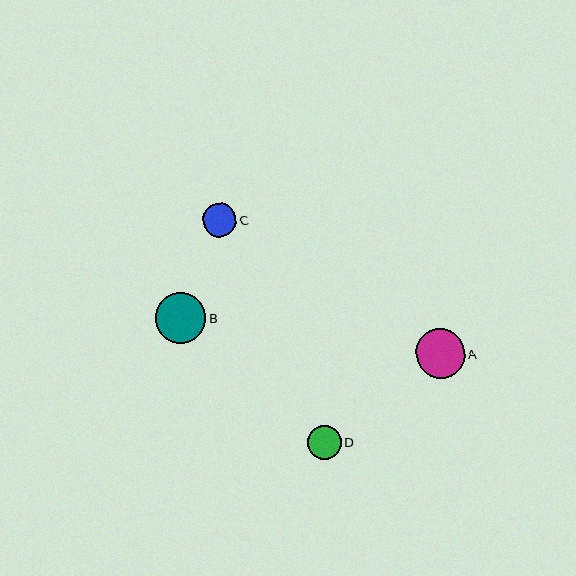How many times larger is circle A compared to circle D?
Circle A is approximately 1.5 times the size of circle D.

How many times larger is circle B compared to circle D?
Circle B is approximately 1.5 times the size of circle D.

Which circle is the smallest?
Circle C is the smallest with a size of approximately 34 pixels.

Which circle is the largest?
Circle B is the largest with a size of approximately 51 pixels.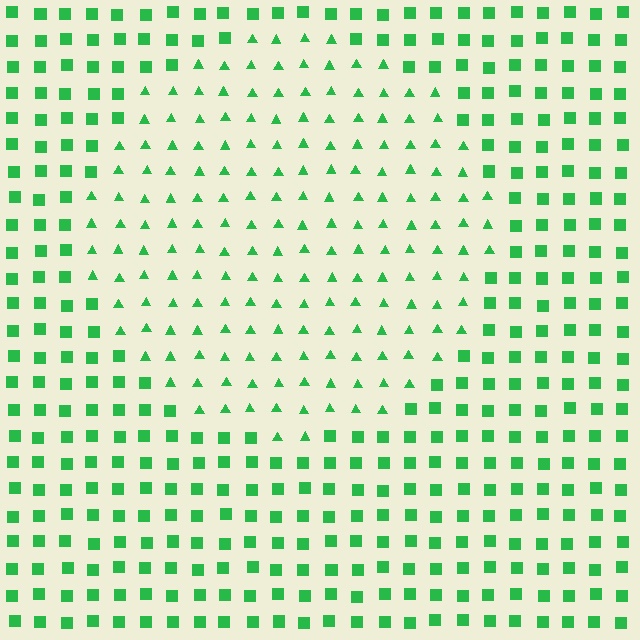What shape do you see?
I see a circle.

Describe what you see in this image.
The image is filled with small green elements arranged in a uniform grid. A circle-shaped region contains triangles, while the surrounding area contains squares. The boundary is defined purely by the change in element shape.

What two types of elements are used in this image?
The image uses triangles inside the circle region and squares outside it.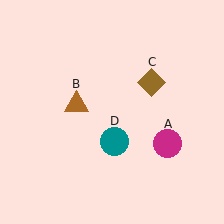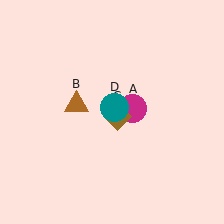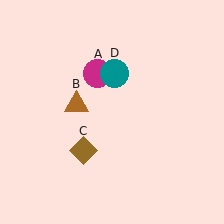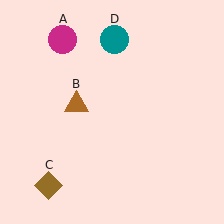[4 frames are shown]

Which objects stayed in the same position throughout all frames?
Brown triangle (object B) remained stationary.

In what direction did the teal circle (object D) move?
The teal circle (object D) moved up.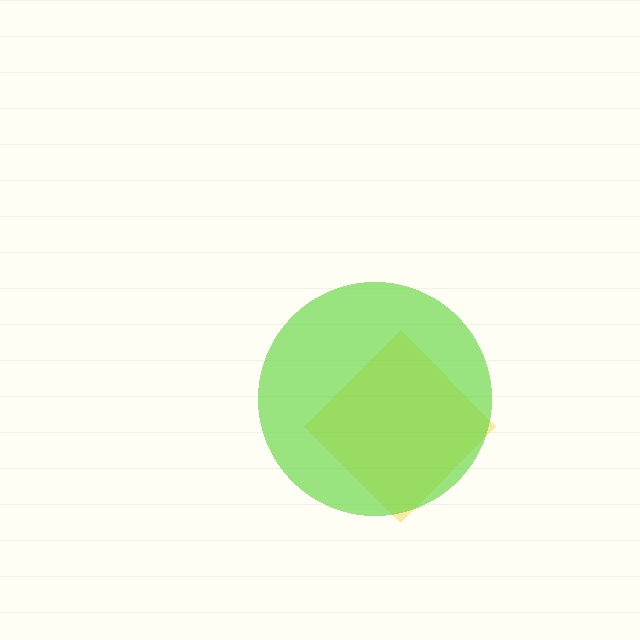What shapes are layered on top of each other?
The layered shapes are: a yellow diamond, a lime circle.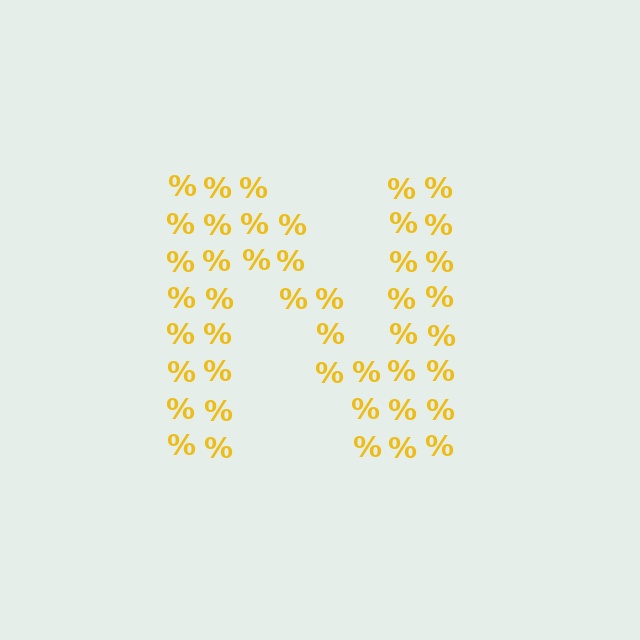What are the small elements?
The small elements are percent signs.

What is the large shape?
The large shape is the letter N.